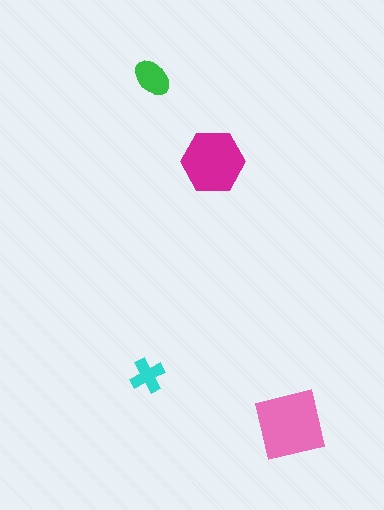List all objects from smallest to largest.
The cyan cross, the green ellipse, the magenta hexagon, the pink square.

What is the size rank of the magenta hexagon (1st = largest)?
2nd.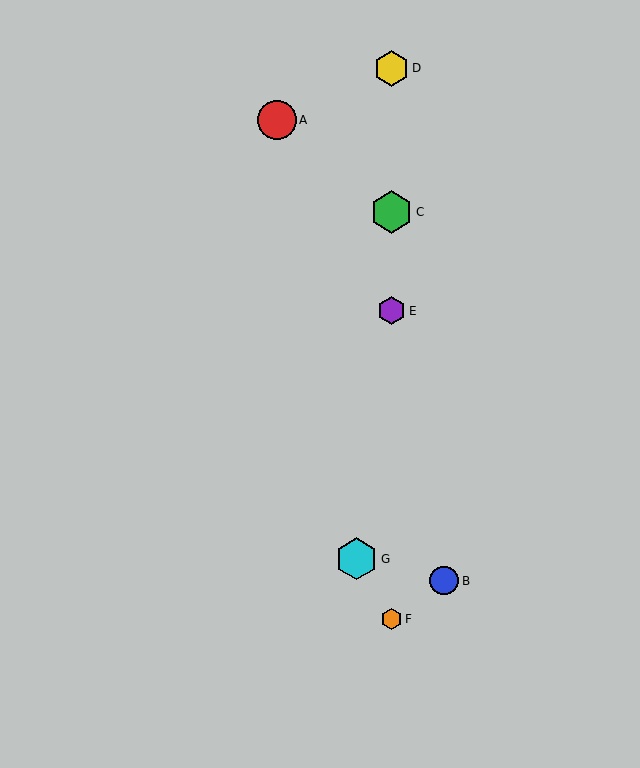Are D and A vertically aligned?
No, D is at x≈391 and A is at x≈277.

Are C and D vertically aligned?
Yes, both are at x≈391.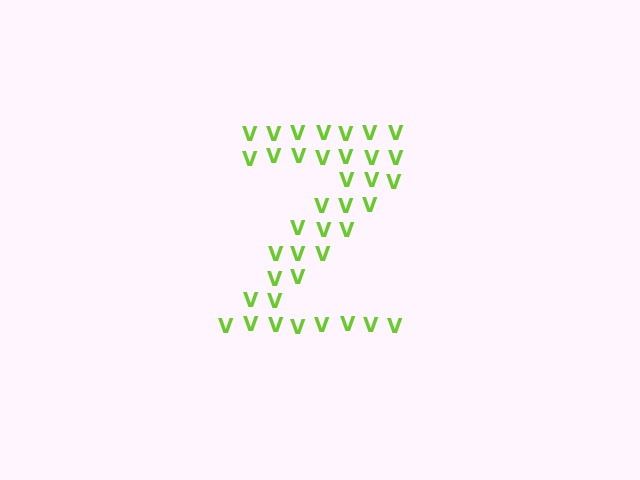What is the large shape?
The large shape is the letter Z.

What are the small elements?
The small elements are letter V's.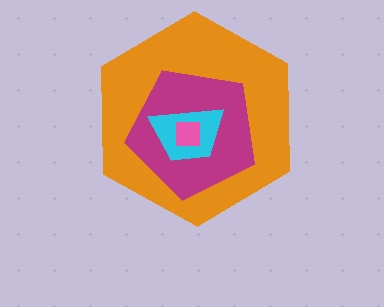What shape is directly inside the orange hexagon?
The magenta pentagon.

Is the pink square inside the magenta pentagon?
Yes.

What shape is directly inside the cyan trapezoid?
The pink square.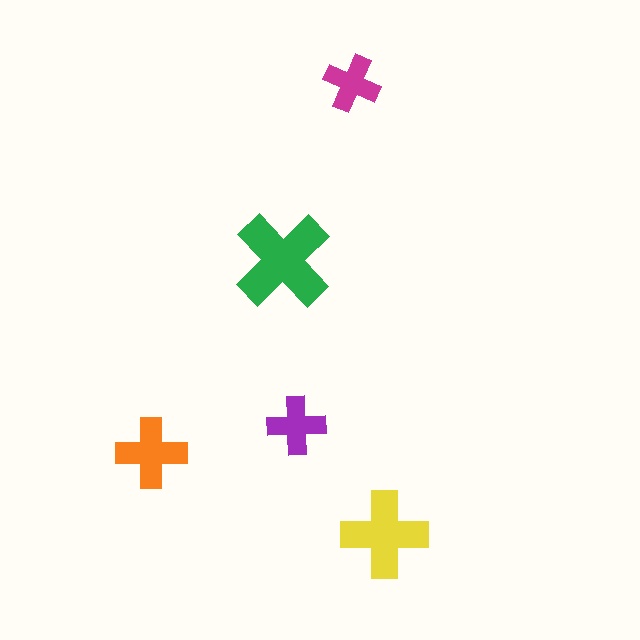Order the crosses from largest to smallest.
the green one, the yellow one, the orange one, the purple one, the magenta one.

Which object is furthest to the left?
The orange cross is leftmost.